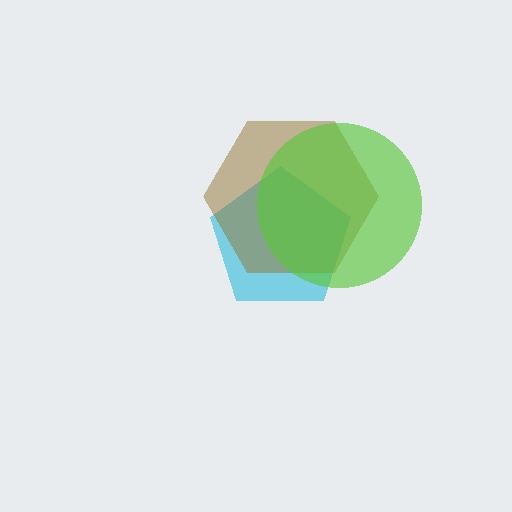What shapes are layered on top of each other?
The layered shapes are: a cyan pentagon, a brown hexagon, a lime circle.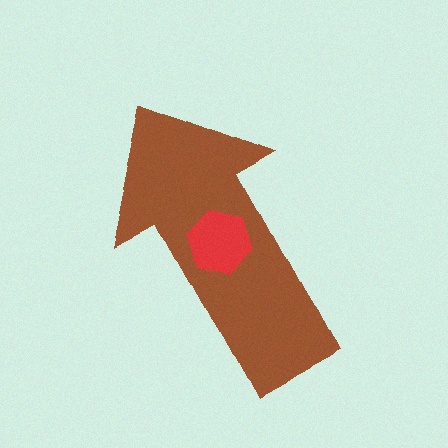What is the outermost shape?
The brown arrow.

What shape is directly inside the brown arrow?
The red hexagon.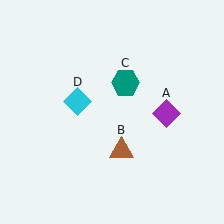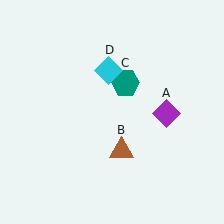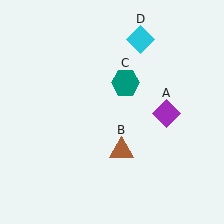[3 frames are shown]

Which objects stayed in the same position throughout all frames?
Purple diamond (object A) and brown triangle (object B) and teal hexagon (object C) remained stationary.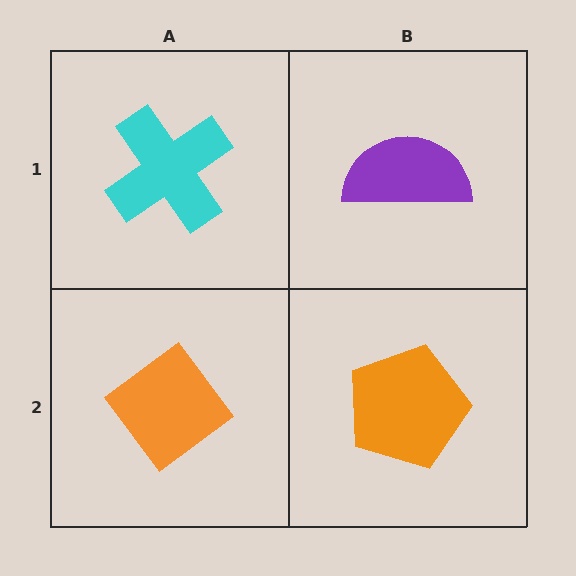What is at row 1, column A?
A cyan cross.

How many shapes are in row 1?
2 shapes.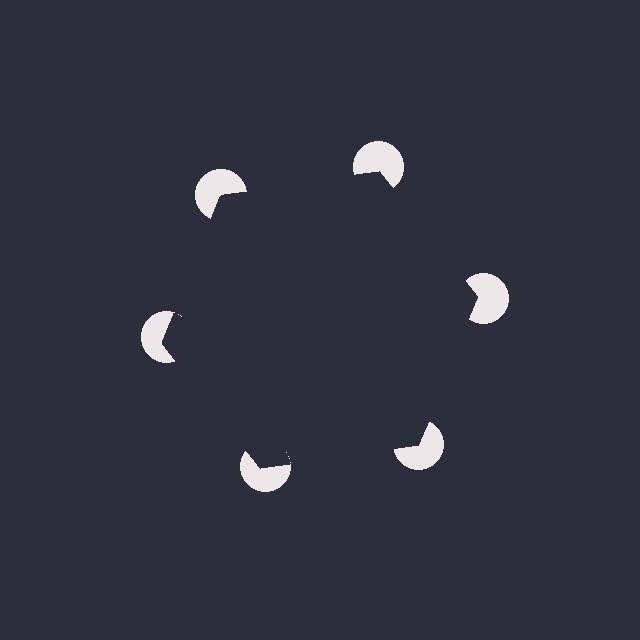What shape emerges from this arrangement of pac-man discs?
An illusory hexagon — its edges are inferred from the aligned wedge cuts in the pac-man discs, not physically drawn.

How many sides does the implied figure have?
6 sides.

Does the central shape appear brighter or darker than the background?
It typically appears slightly darker than the background, even though no actual brightness change is drawn.